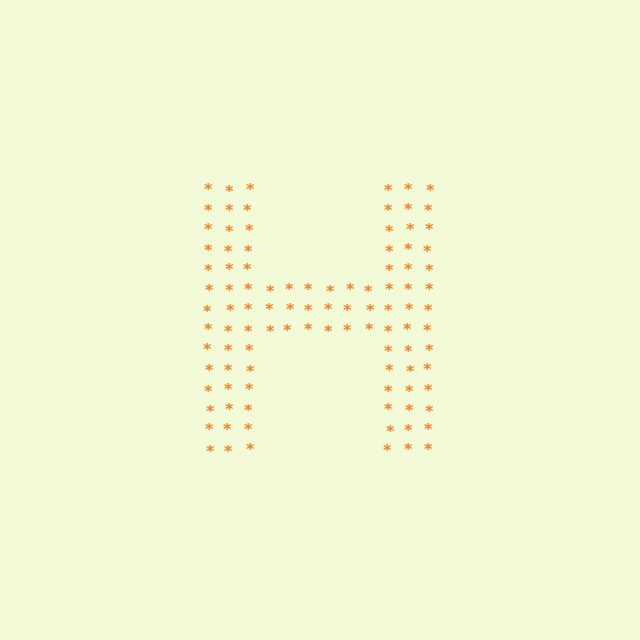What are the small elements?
The small elements are asterisks.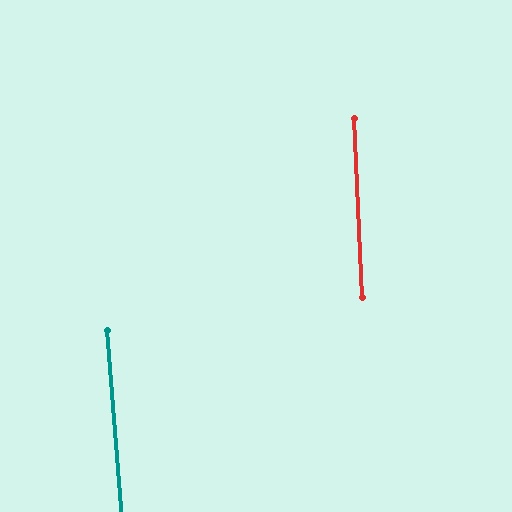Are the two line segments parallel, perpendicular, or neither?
Parallel — their directions differ by only 1.8°.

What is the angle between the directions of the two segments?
Approximately 2 degrees.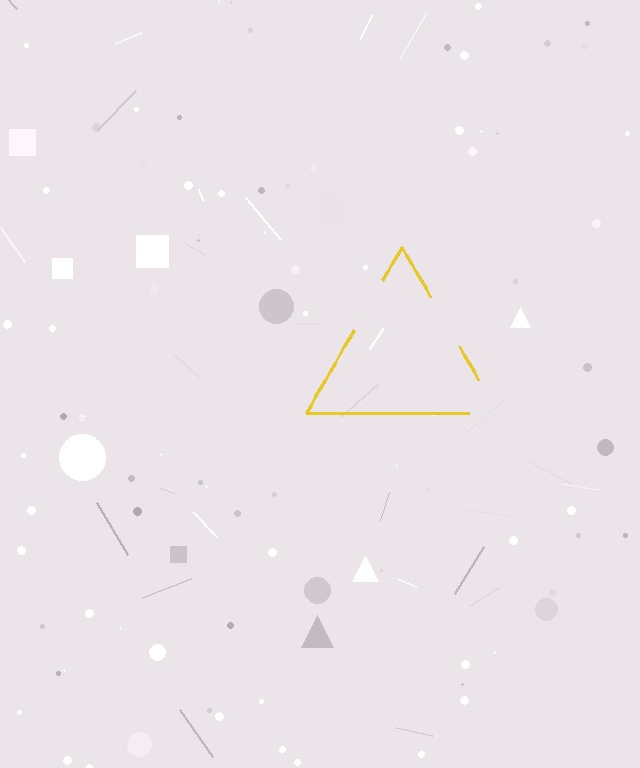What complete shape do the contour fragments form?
The contour fragments form a triangle.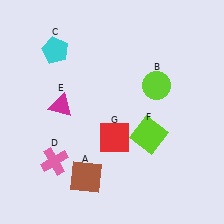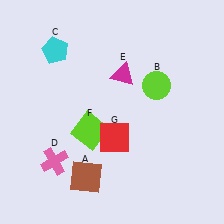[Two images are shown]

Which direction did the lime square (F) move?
The lime square (F) moved left.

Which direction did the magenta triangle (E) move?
The magenta triangle (E) moved right.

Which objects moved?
The objects that moved are: the magenta triangle (E), the lime square (F).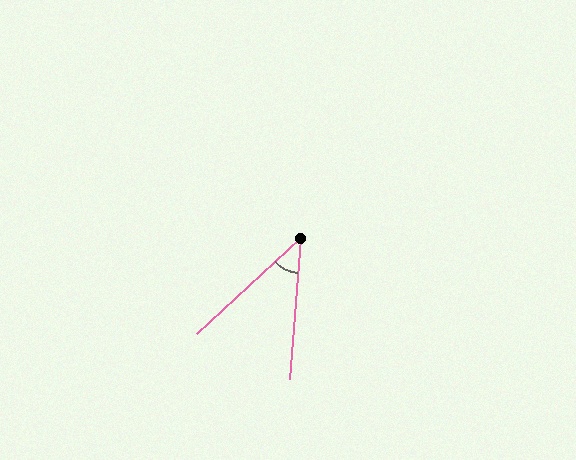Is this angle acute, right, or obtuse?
It is acute.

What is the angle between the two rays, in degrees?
Approximately 43 degrees.